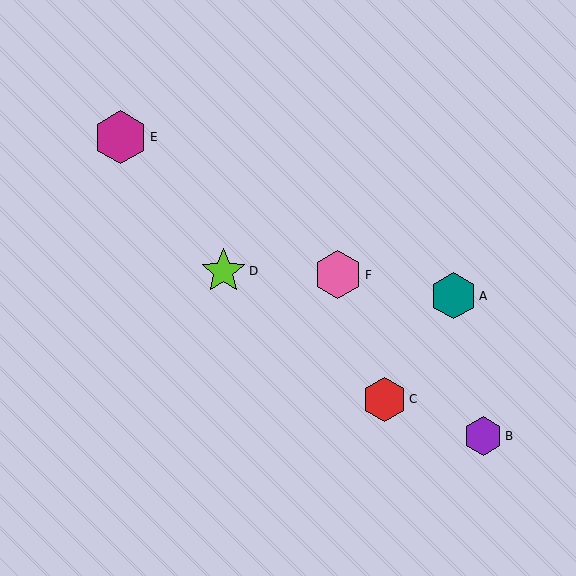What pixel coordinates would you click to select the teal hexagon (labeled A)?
Click at (453, 296) to select the teal hexagon A.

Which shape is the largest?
The magenta hexagon (labeled E) is the largest.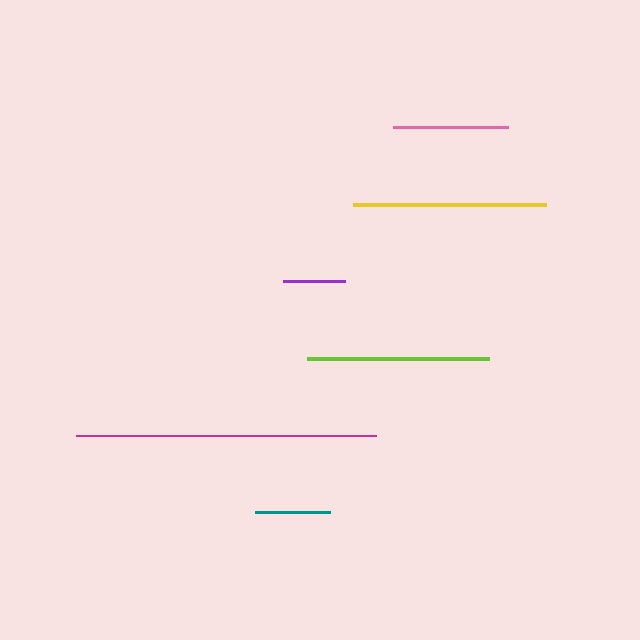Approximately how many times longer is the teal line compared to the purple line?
The teal line is approximately 1.2 times the length of the purple line.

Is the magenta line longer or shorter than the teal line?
The magenta line is longer than the teal line.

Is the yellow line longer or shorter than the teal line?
The yellow line is longer than the teal line.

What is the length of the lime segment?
The lime segment is approximately 182 pixels long.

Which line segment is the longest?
The magenta line is the longest at approximately 300 pixels.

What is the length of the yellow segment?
The yellow segment is approximately 193 pixels long.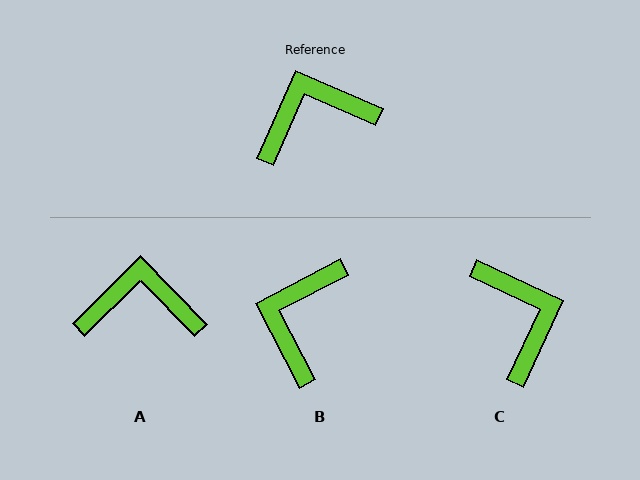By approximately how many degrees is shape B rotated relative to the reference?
Approximately 51 degrees counter-clockwise.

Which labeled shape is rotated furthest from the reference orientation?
C, about 92 degrees away.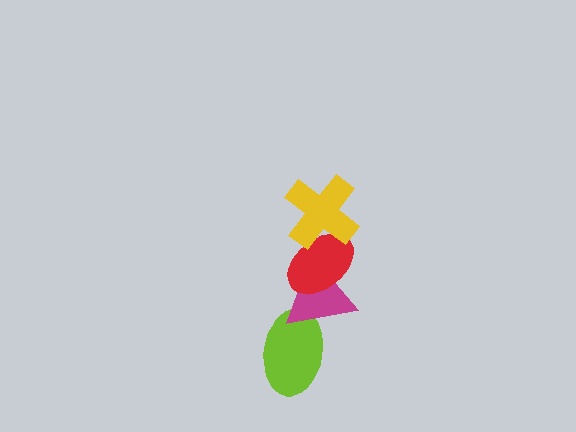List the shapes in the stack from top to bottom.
From top to bottom: the yellow cross, the red ellipse, the magenta triangle, the lime ellipse.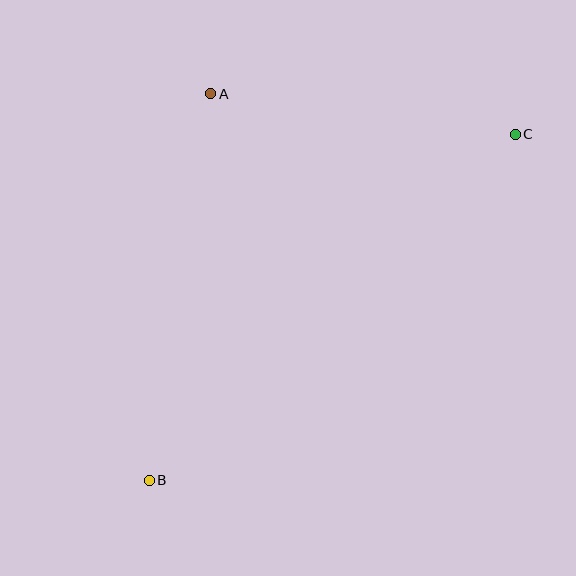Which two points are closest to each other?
Points A and C are closest to each other.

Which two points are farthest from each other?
Points B and C are farthest from each other.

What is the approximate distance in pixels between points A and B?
The distance between A and B is approximately 391 pixels.